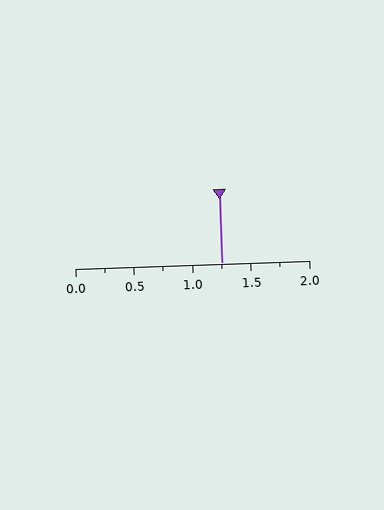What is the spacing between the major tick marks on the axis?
The major ticks are spaced 0.5 apart.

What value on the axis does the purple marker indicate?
The marker indicates approximately 1.25.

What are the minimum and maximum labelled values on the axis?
The axis runs from 0.0 to 2.0.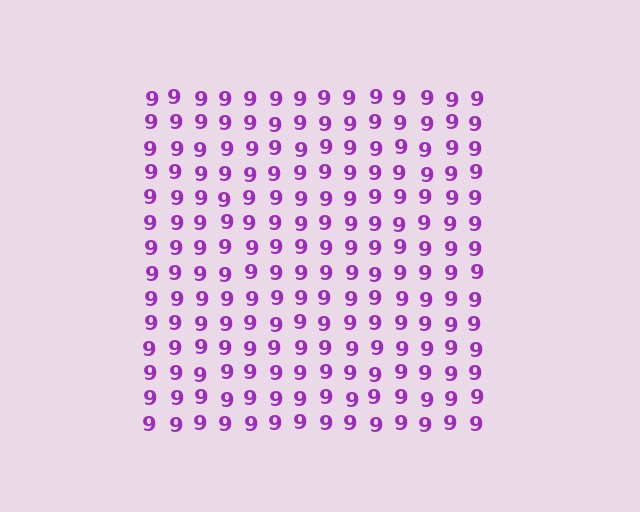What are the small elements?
The small elements are digit 9's.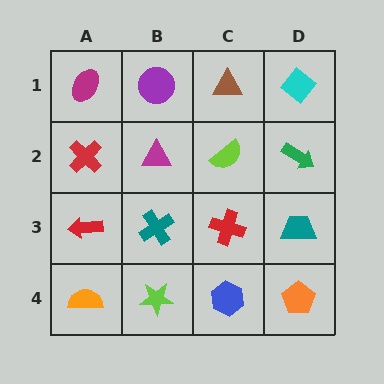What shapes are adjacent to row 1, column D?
A green arrow (row 2, column D), a brown triangle (row 1, column C).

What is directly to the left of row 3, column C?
A teal cross.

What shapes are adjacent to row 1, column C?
A lime semicircle (row 2, column C), a purple circle (row 1, column B), a cyan diamond (row 1, column D).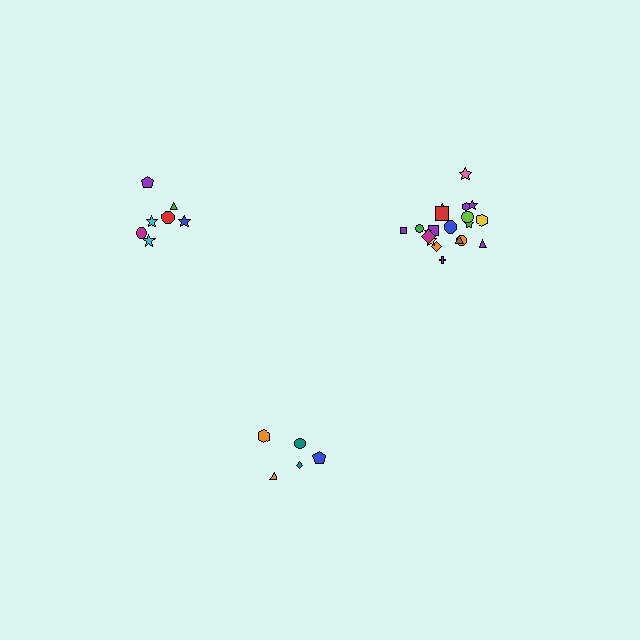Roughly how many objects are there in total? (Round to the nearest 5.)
Roughly 35 objects in total.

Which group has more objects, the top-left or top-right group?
The top-right group.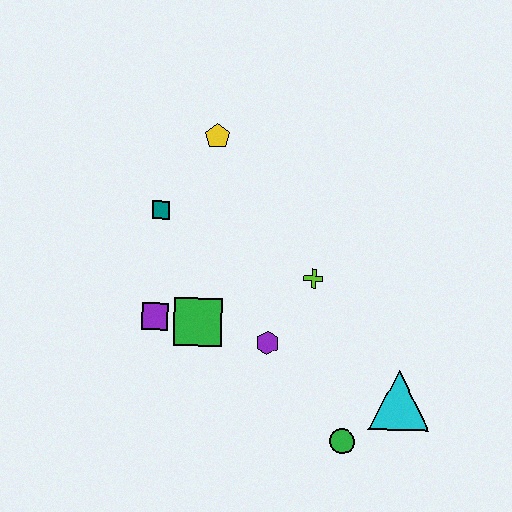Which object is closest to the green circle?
The cyan triangle is closest to the green circle.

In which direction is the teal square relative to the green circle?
The teal square is above the green circle.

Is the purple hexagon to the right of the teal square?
Yes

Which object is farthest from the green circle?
The yellow pentagon is farthest from the green circle.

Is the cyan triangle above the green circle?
Yes